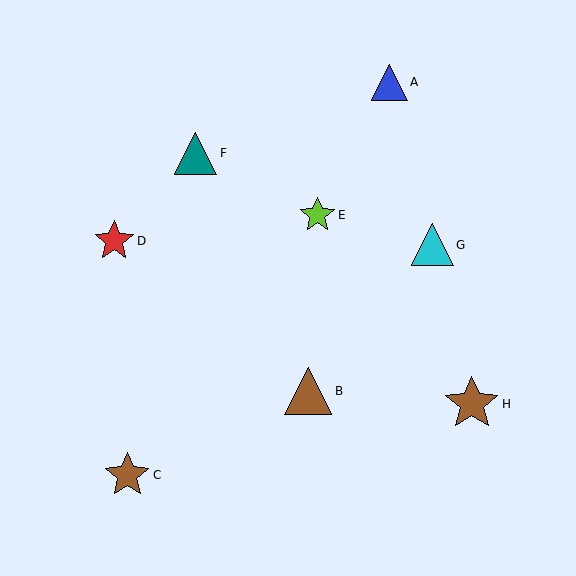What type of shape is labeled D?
Shape D is a red star.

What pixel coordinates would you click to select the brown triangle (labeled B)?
Click at (308, 391) to select the brown triangle B.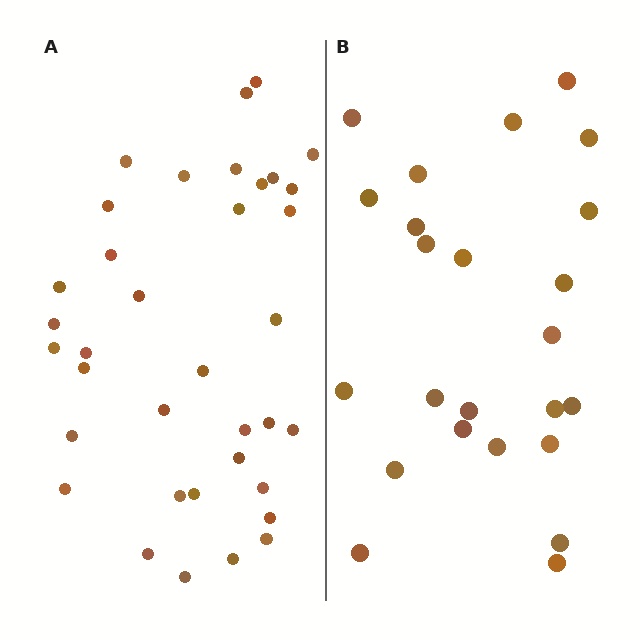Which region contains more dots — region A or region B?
Region A (the left region) has more dots.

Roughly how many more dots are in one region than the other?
Region A has roughly 12 or so more dots than region B.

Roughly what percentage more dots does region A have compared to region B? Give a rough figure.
About 50% more.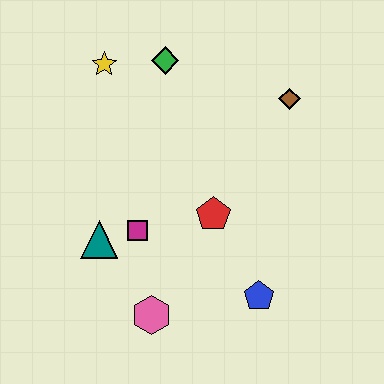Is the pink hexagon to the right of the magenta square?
Yes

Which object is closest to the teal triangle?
The magenta square is closest to the teal triangle.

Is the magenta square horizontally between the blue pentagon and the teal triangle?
Yes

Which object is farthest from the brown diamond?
The pink hexagon is farthest from the brown diamond.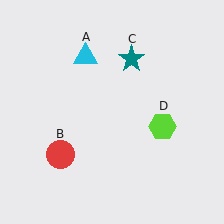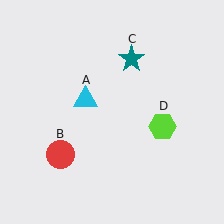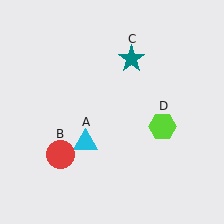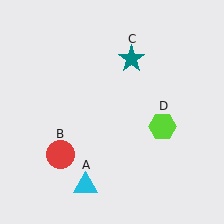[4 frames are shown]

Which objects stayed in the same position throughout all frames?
Red circle (object B) and teal star (object C) and lime hexagon (object D) remained stationary.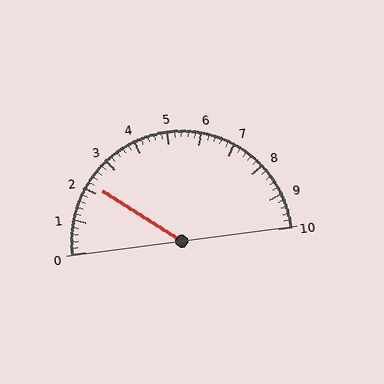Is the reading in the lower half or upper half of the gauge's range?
The reading is in the lower half of the range (0 to 10).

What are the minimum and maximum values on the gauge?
The gauge ranges from 0 to 10.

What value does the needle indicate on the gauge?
The needle indicates approximately 2.2.